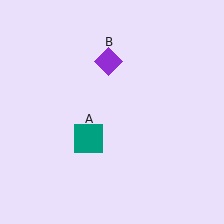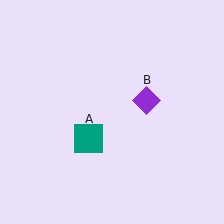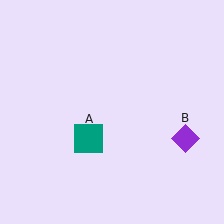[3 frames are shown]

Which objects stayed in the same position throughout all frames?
Teal square (object A) remained stationary.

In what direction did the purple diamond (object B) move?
The purple diamond (object B) moved down and to the right.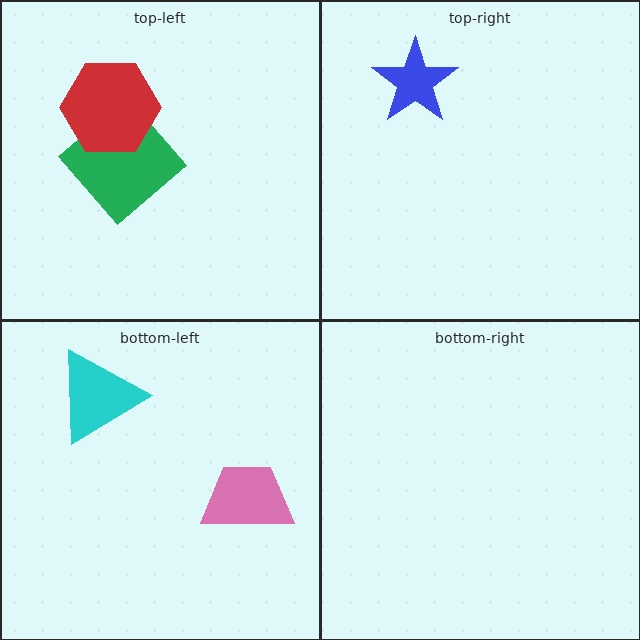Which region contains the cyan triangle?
The bottom-left region.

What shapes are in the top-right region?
The blue star.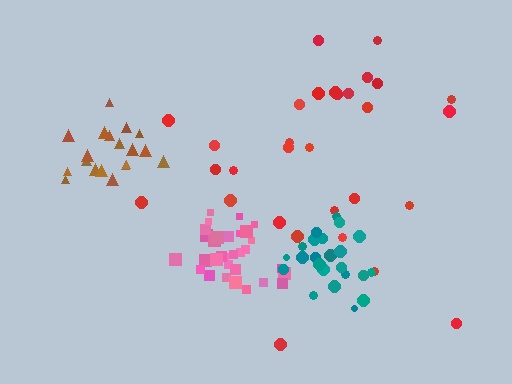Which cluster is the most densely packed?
Pink.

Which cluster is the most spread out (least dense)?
Red.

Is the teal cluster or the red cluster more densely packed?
Teal.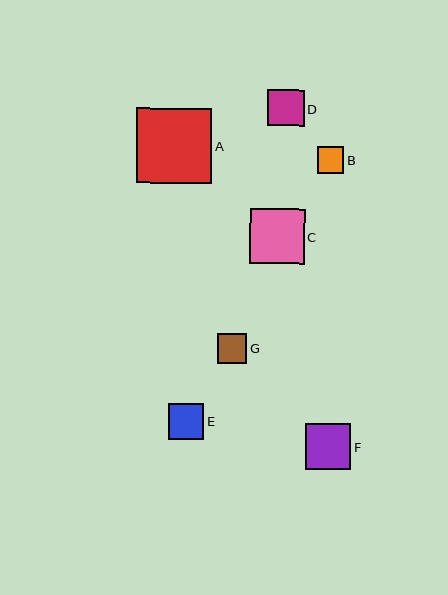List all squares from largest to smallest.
From largest to smallest: A, C, F, D, E, G, B.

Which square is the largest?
Square A is the largest with a size of approximately 75 pixels.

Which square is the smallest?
Square B is the smallest with a size of approximately 26 pixels.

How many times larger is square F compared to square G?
Square F is approximately 1.5 times the size of square G.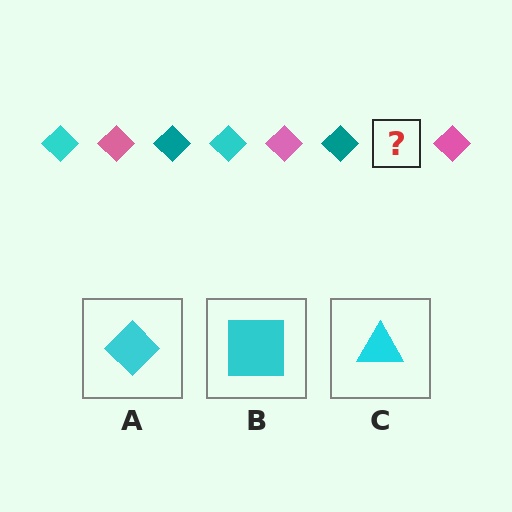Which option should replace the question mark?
Option A.